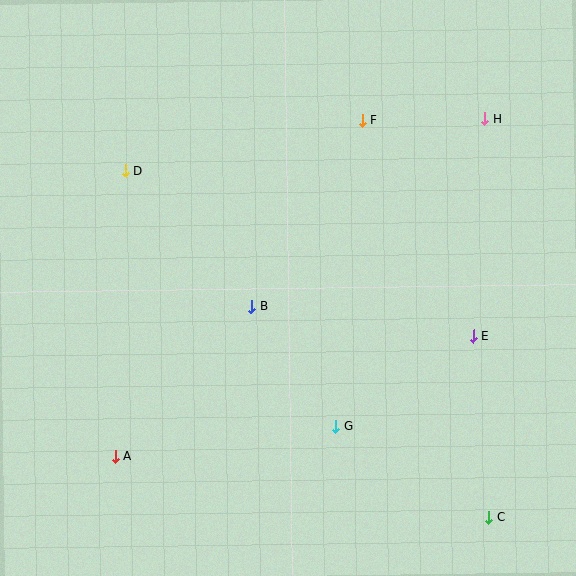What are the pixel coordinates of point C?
Point C is at (489, 517).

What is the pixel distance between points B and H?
The distance between B and H is 299 pixels.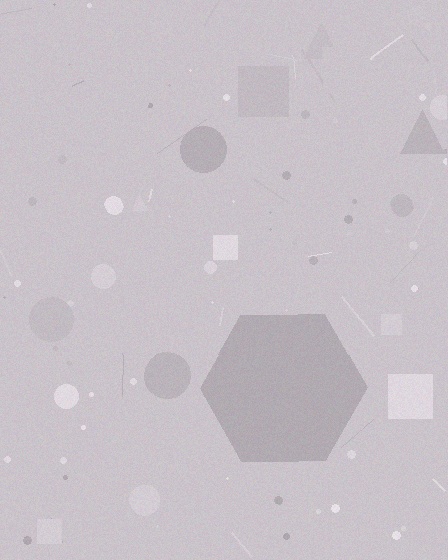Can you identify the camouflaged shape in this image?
The camouflaged shape is a hexagon.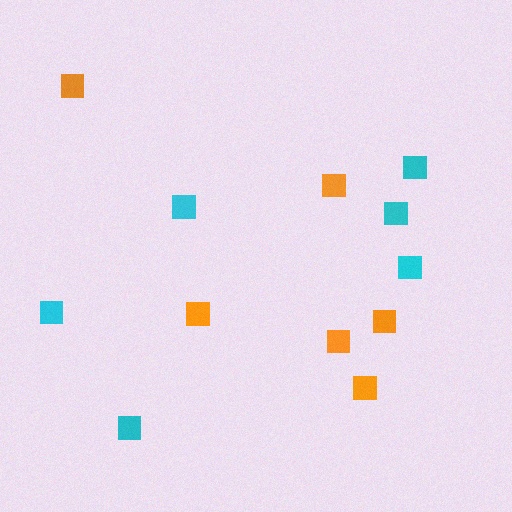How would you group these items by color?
There are 2 groups: one group of cyan squares (6) and one group of orange squares (6).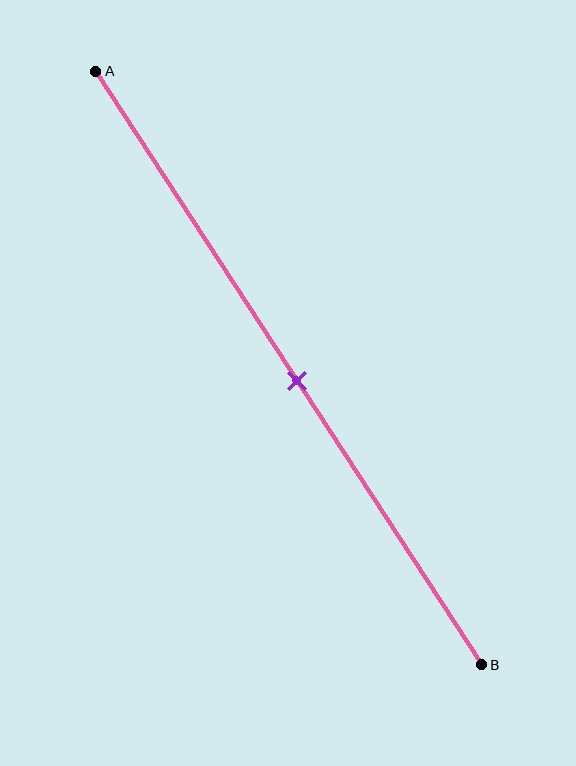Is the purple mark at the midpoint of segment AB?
Yes, the mark is approximately at the midpoint.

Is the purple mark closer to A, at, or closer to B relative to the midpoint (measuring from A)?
The purple mark is approximately at the midpoint of segment AB.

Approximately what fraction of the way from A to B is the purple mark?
The purple mark is approximately 50% of the way from A to B.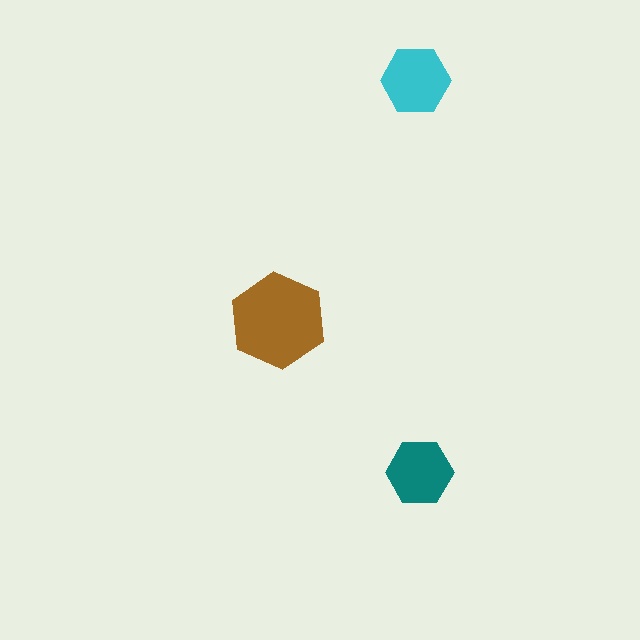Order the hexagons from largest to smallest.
the brown one, the cyan one, the teal one.